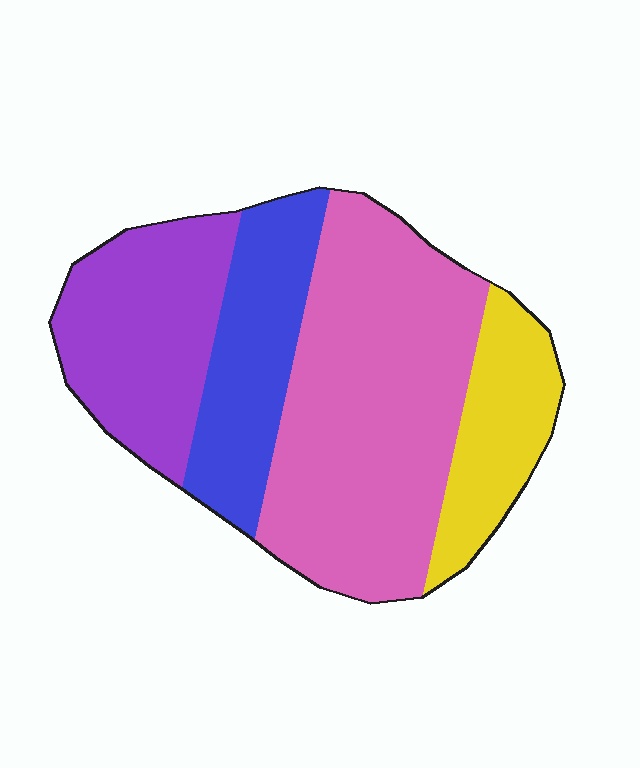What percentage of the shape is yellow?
Yellow covers 15% of the shape.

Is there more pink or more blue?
Pink.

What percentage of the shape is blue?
Blue takes up about one fifth (1/5) of the shape.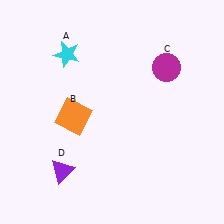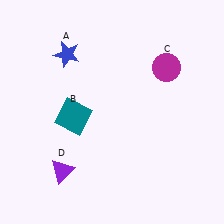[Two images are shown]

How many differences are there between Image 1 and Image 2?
There are 2 differences between the two images.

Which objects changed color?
A changed from cyan to blue. B changed from orange to teal.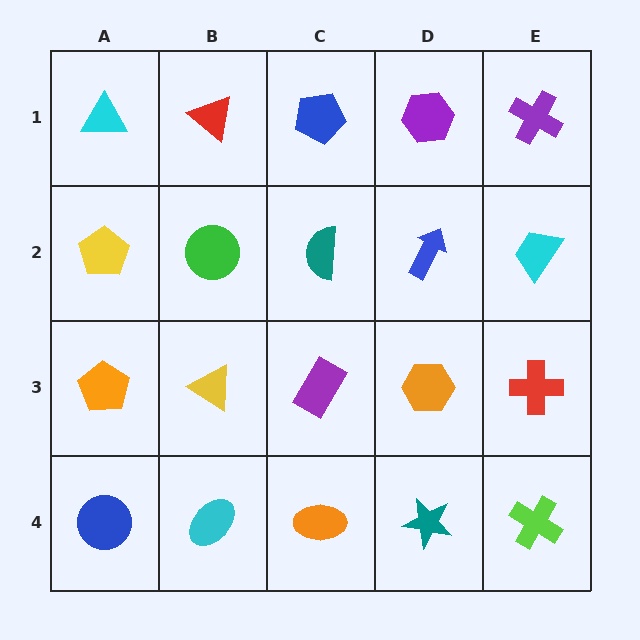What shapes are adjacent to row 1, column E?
A cyan trapezoid (row 2, column E), a purple hexagon (row 1, column D).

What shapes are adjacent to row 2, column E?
A purple cross (row 1, column E), a red cross (row 3, column E), a blue arrow (row 2, column D).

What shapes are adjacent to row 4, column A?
An orange pentagon (row 3, column A), a cyan ellipse (row 4, column B).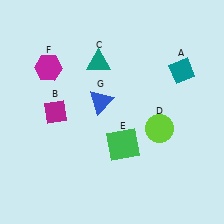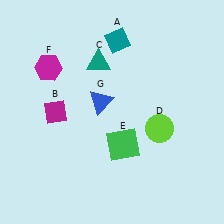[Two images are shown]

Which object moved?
The teal diamond (A) moved left.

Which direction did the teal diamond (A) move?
The teal diamond (A) moved left.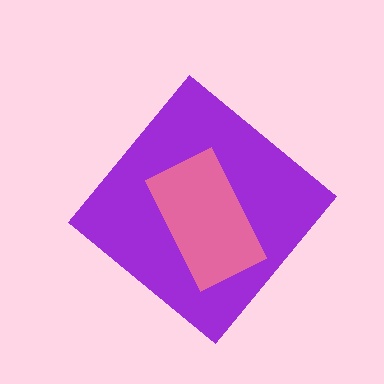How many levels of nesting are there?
2.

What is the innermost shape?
The pink rectangle.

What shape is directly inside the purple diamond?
The pink rectangle.